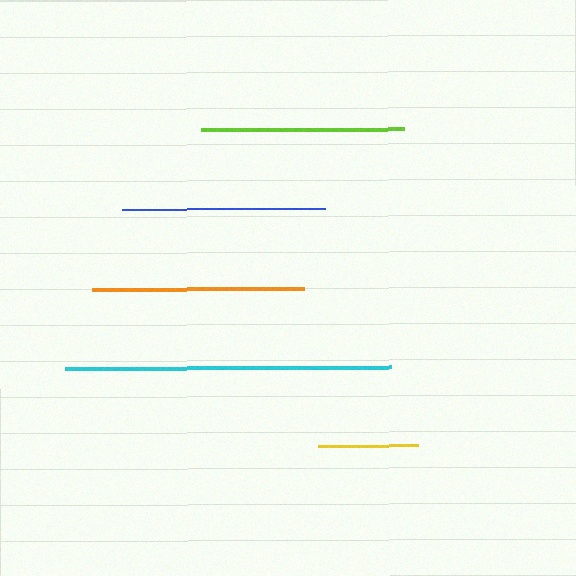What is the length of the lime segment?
The lime segment is approximately 203 pixels long.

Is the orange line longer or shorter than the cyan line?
The cyan line is longer than the orange line.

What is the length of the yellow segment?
The yellow segment is approximately 100 pixels long.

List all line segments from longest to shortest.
From longest to shortest: cyan, orange, lime, blue, yellow.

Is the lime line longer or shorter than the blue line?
The lime line is longer than the blue line.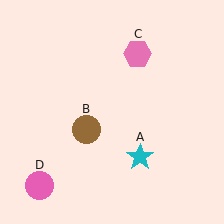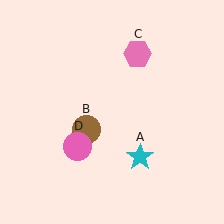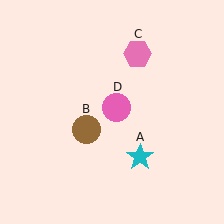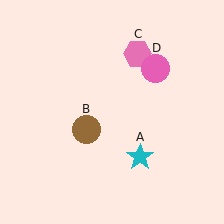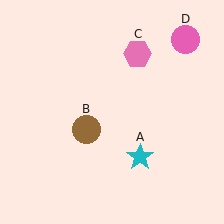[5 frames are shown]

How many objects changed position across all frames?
1 object changed position: pink circle (object D).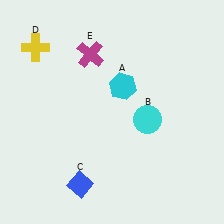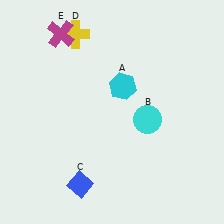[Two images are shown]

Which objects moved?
The objects that moved are: the yellow cross (D), the magenta cross (E).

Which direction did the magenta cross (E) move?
The magenta cross (E) moved left.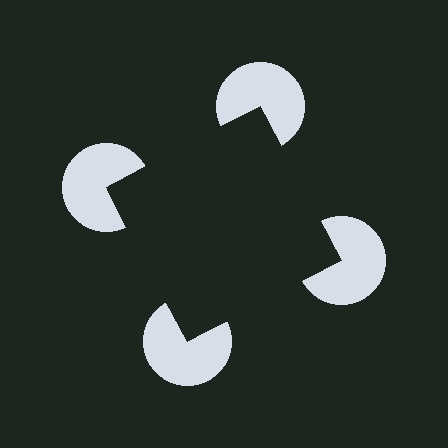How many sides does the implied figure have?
4 sides.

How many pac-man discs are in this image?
There are 4 — one at each vertex of the illusory square.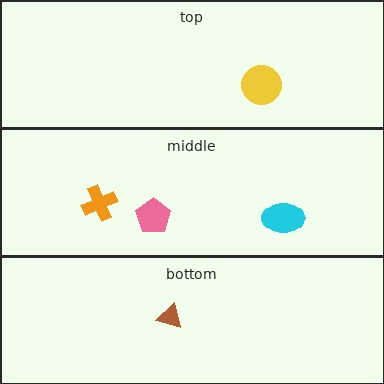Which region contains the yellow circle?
The top region.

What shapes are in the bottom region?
The brown triangle.